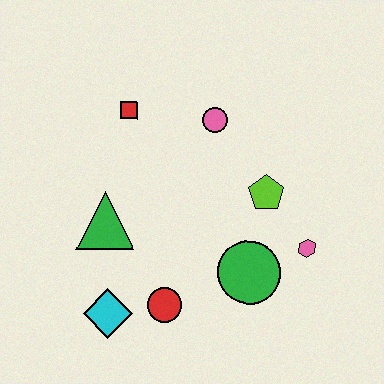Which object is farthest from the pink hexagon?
The red square is farthest from the pink hexagon.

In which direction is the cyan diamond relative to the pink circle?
The cyan diamond is below the pink circle.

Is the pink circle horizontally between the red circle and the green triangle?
No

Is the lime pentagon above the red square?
No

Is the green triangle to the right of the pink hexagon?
No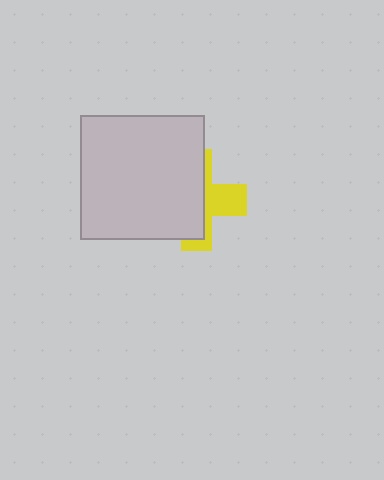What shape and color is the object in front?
The object in front is a light gray square.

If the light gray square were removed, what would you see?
You would see the complete yellow cross.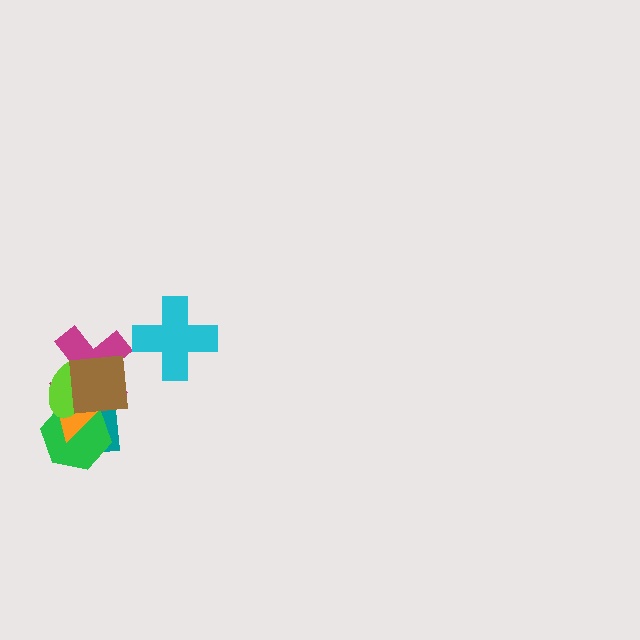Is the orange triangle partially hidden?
Yes, it is partially covered by another shape.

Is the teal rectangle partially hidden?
Yes, it is partially covered by another shape.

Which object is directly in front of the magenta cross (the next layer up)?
The teal rectangle is directly in front of the magenta cross.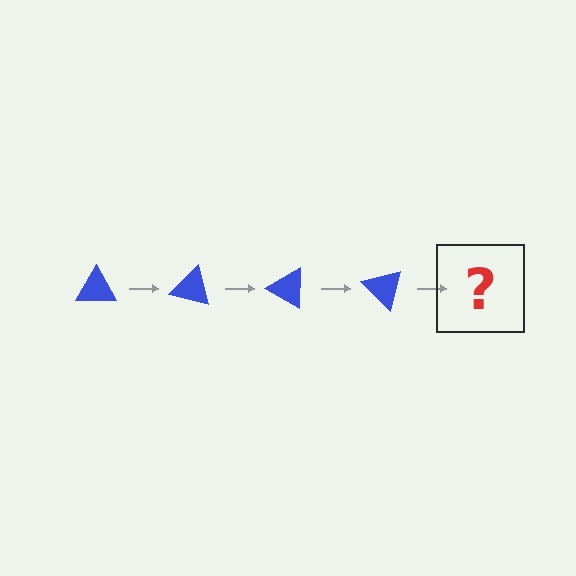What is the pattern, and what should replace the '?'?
The pattern is that the triangle rotates 15 degrees each step. The '?' should be a blue triangle rotated 60 degrees.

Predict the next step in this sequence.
The next step is a blue triangle rotated 60 degrees.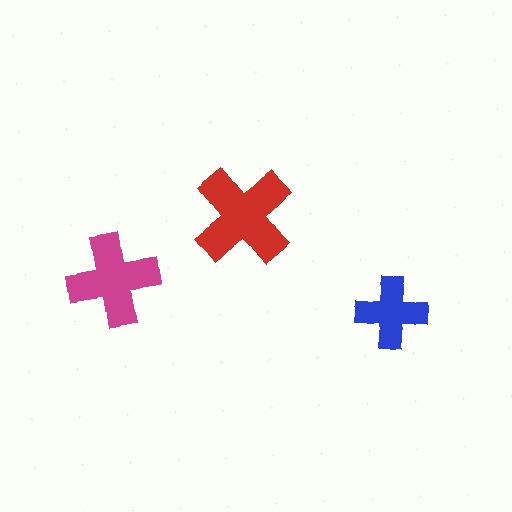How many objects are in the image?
There are 3 objects in the image.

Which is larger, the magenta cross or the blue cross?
The magenta one.